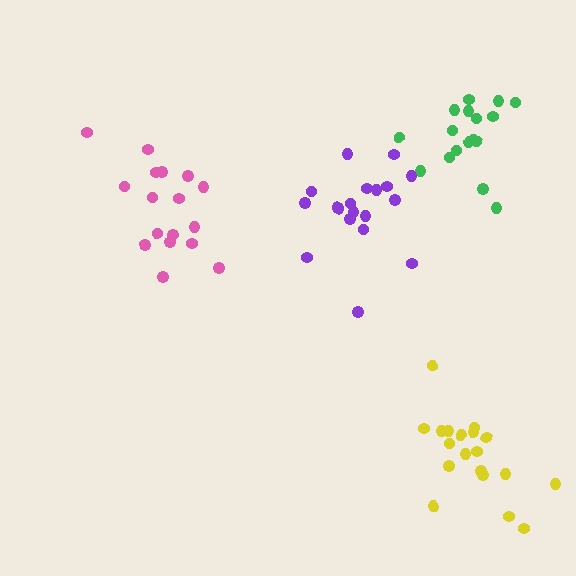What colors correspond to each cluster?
The clusters are colored: pink, green, yellow, purple.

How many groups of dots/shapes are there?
There are 4 groups.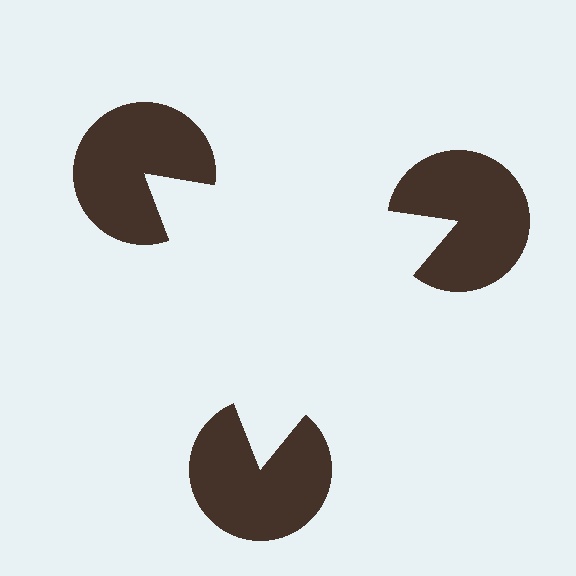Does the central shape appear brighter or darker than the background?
It typically appears slightly brighter than the background, even though no actual brightness change is drawn.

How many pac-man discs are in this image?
There are 3 — one at each vertex of the illusory triangle.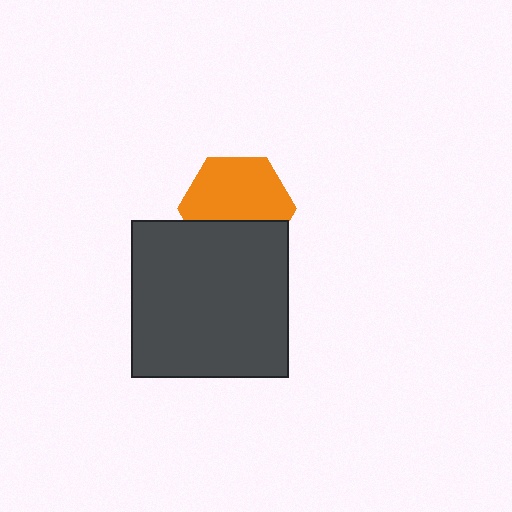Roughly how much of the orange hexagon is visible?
About half of it is visible (roughly 63%).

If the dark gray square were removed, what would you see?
You would see the complete orange hexagon.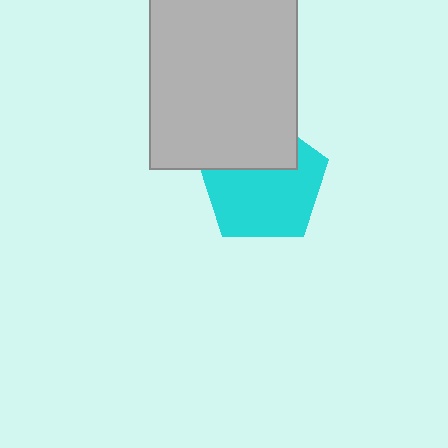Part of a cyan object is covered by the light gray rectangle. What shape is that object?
It is a pentagon.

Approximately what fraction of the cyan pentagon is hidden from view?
Roughly 33% of the cyan pentagon is hidden behind the light gray rectangle.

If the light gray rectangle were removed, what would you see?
You would see the complete cyan pentagon.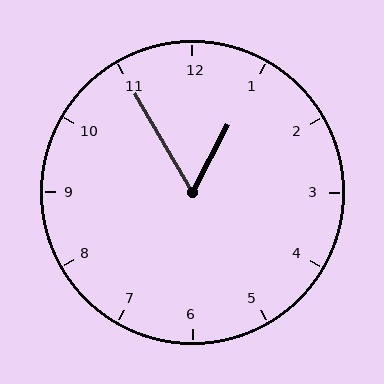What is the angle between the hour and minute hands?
Approximately 58 degrees.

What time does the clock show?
12:55.